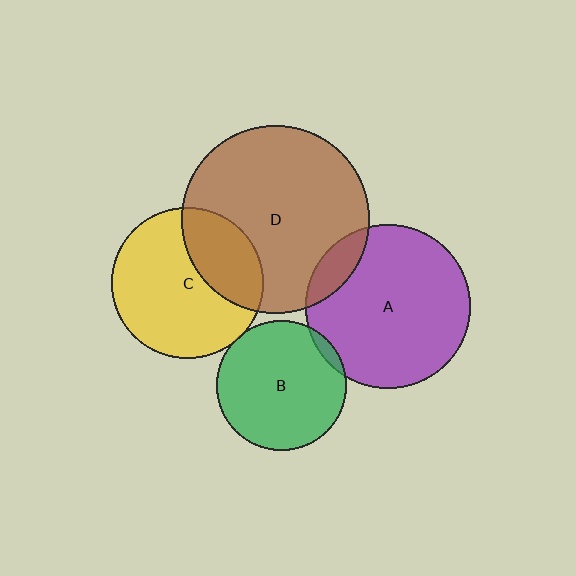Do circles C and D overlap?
Yes.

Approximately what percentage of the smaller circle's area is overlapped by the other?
Approximately 30%.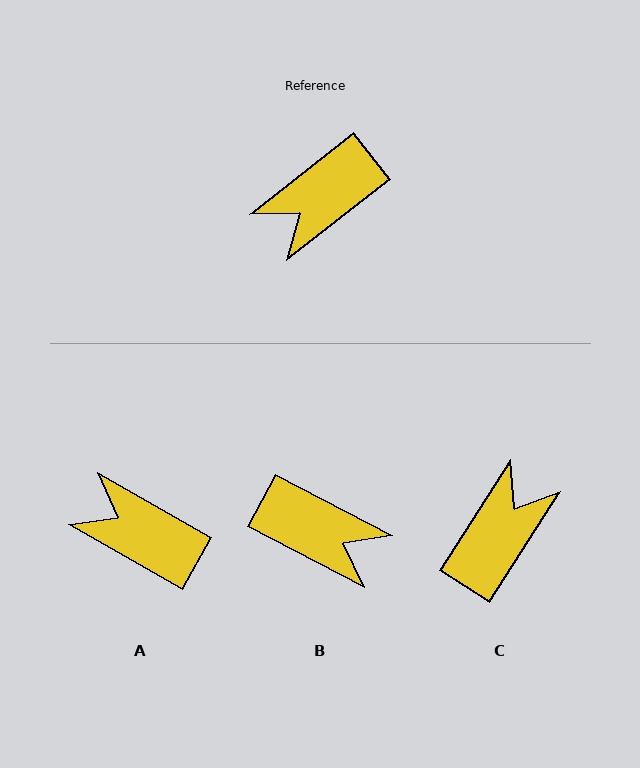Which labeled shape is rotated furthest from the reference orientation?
C, about 161 degrees away.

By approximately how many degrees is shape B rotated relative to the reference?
Approximately 114 degrees counter-clockwise.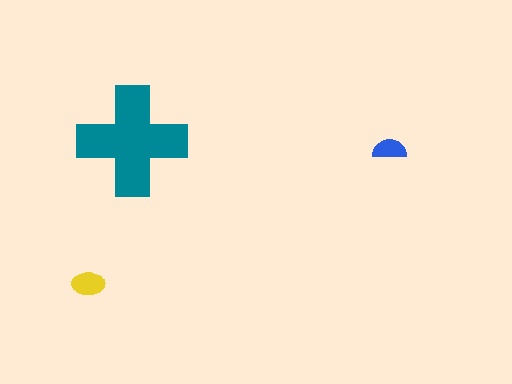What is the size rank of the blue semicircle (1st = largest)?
3rd.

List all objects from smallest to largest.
The blue semicircle, the yellow ellipse, the teal cross.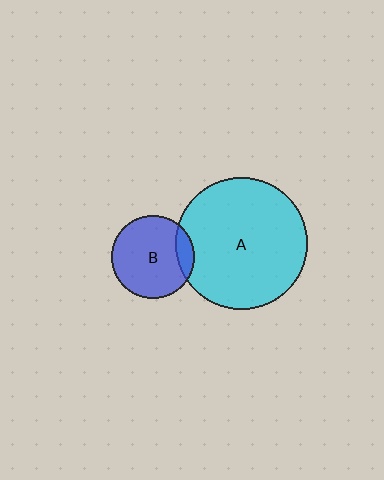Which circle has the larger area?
Circle A (cyan).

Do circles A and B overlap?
Yes.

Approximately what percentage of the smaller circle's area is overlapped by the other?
Approximately 15%.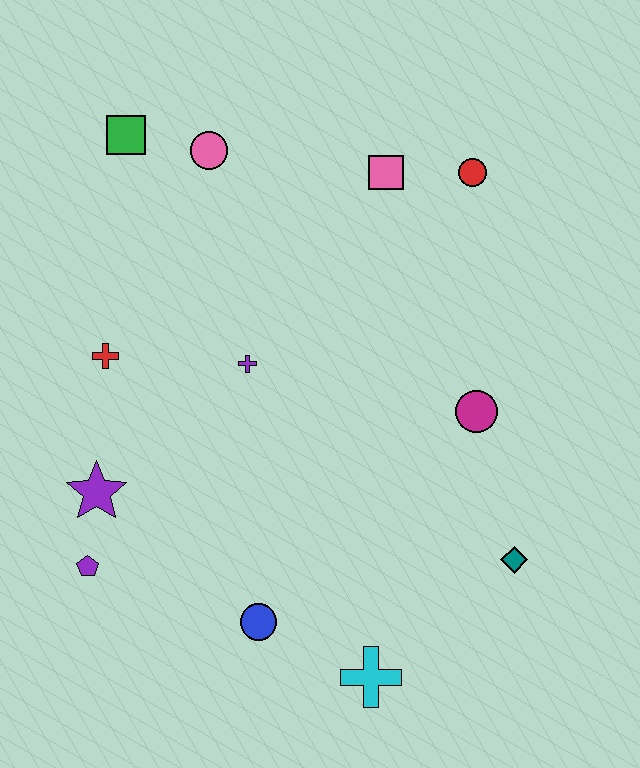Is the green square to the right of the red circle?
No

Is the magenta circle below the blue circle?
No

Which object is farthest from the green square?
The cyan cross is farthest from the green square.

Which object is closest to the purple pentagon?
The purple star is closest to the purple pentagon.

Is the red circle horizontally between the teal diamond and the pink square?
Yes